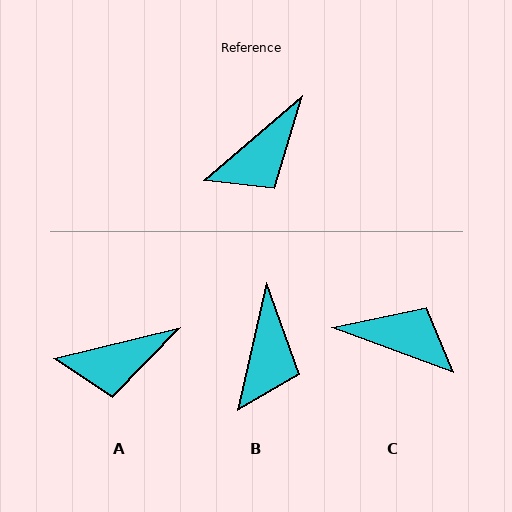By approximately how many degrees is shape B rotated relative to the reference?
Approximately 37 degrees counter-clockwise.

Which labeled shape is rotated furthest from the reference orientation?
C, about 119 degrees away.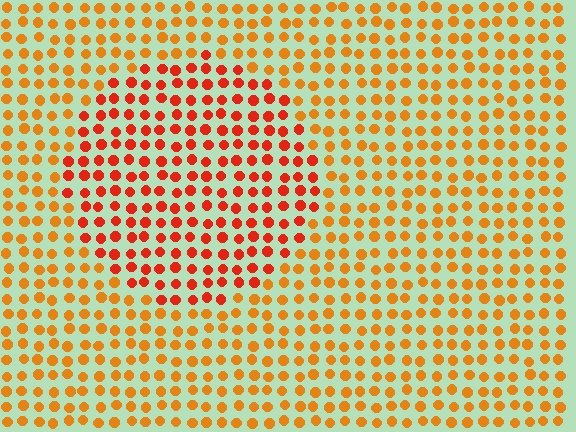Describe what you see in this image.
The image is filled with small orange elements in a uniform arrangement. A circle-shaped region is visible where the elements are tinted to a slightly different hue, forming a subtle color boundary.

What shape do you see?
I see a circle.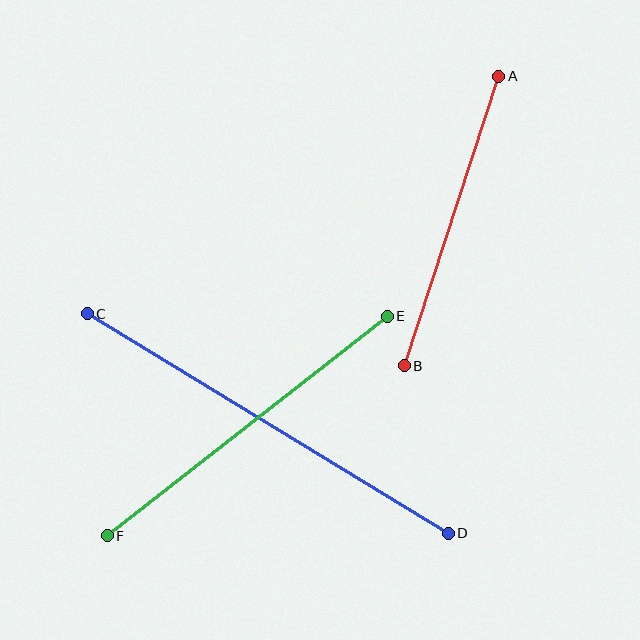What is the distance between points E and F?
The distance is approximately 356 pixels.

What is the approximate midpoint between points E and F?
The midpoint is at approximately (247, 426) pixels.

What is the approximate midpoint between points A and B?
The midpoint is at approximately (451, 221) pixels.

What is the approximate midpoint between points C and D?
The midpoint is at approximately (268, 423) pixels.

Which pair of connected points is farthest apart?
Points C and D are farthest apart.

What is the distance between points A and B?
The distance is approximately 304 pixels.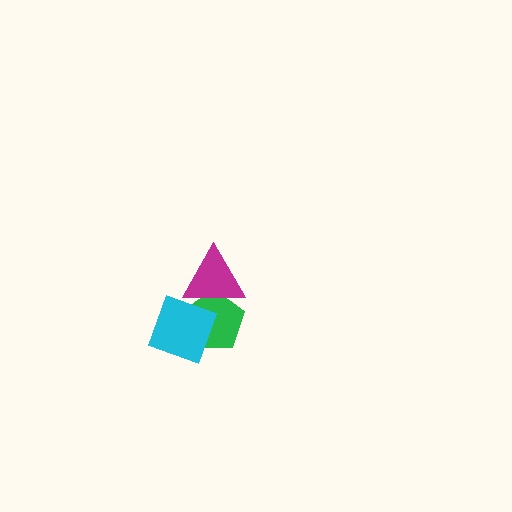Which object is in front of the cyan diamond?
The magenta triangle is in front of the cyan diamond.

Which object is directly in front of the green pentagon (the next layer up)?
The cyan diamond is directly in front of the green pentagon.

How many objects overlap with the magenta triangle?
2 objects overlap with the magenta triangle.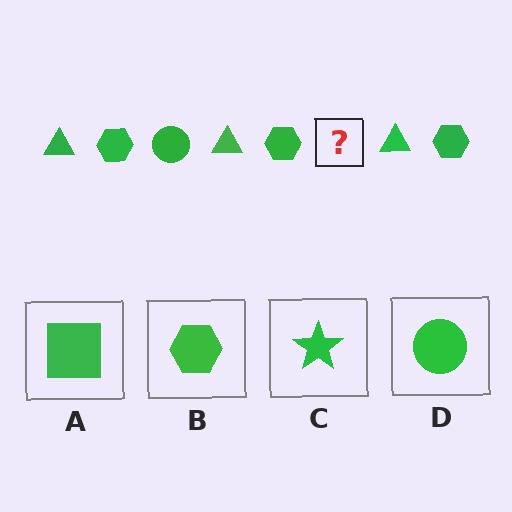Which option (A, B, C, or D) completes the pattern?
D.